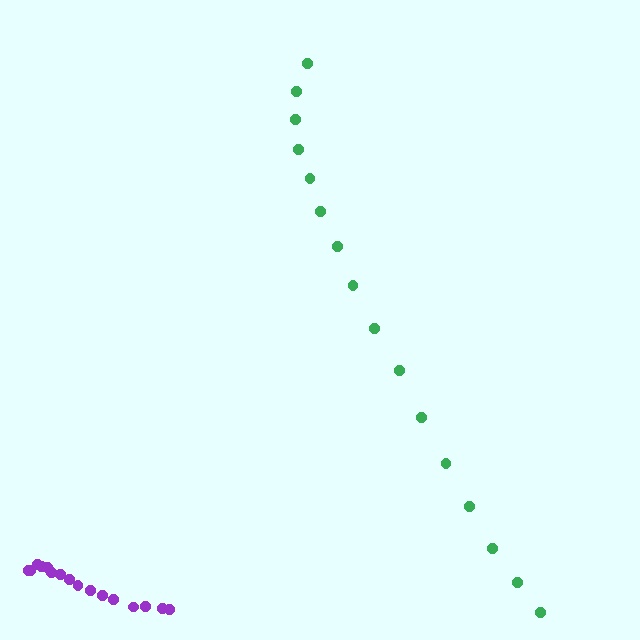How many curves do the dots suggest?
There are 2 distinct paths.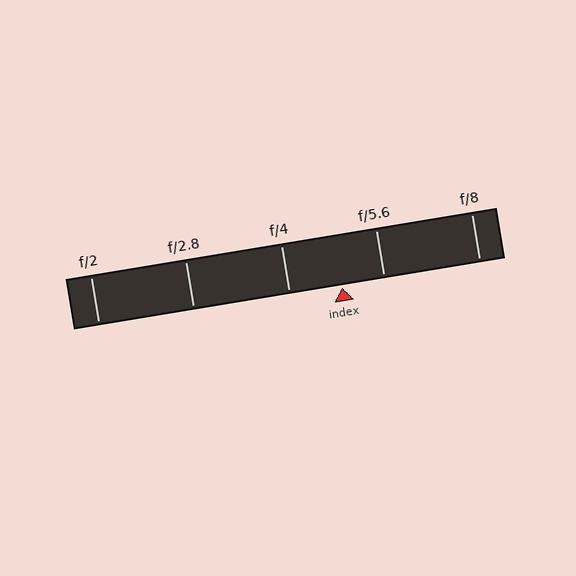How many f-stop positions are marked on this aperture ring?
There are 5 f-stop positions marked.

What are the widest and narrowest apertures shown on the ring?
The widest aperture shown is f/2 and the narrowest is f/8.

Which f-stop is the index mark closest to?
The index mark is closest to f/5.6.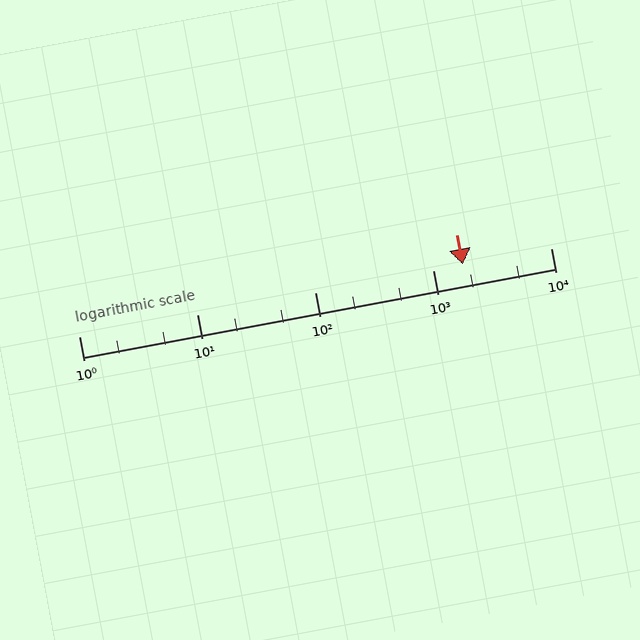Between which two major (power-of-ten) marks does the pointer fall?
The pointer is between 1000 and 10000.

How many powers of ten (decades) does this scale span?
The scale spans 4 decades, from 1 to 10000.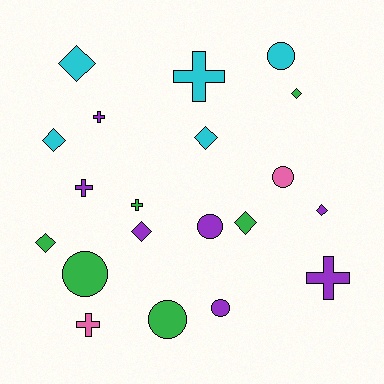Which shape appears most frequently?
Diamond, with 8 objects.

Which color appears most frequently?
Purple, with 7 objects.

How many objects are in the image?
There are 20 objects.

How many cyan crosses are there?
There is 1 cyan cross.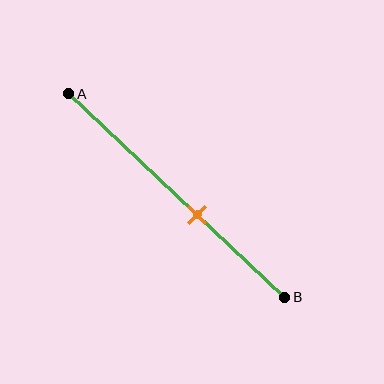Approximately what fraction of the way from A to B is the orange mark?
The orange mark is approximately 60% of the way from A to B.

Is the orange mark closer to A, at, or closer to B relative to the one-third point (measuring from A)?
The orange mark is closer to point B than the one-third point of segment AB.